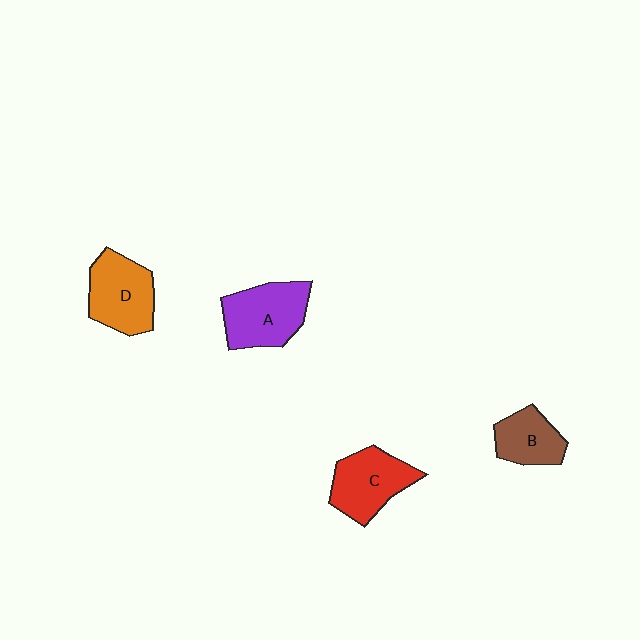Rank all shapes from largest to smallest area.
From largest to smallest: A (purple), D (orange), C (red), B (brown).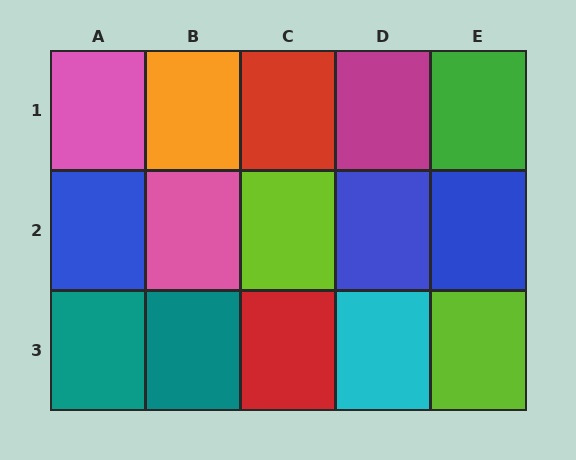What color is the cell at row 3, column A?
Teal.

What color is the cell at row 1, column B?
Orange.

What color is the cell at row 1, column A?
Pink.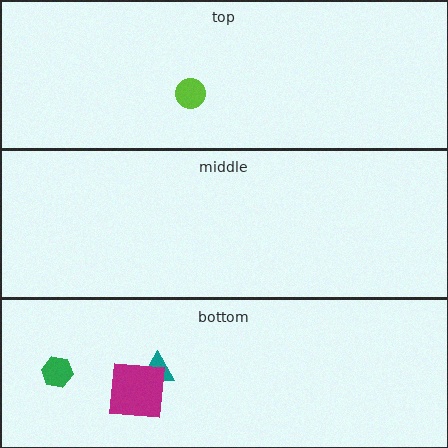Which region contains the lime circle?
The top region.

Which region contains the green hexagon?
The bottom region.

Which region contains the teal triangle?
The bottom region.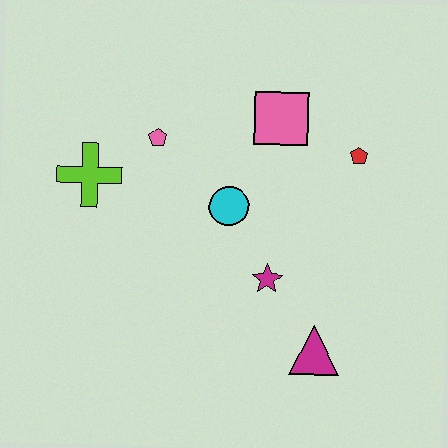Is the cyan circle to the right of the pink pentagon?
Yes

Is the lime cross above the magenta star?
Yes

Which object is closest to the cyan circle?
The magenta star is closest to the cyan circle.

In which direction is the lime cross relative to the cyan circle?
The lime cross is to the left of the cyan circle.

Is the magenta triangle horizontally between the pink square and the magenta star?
No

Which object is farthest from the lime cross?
The magenta triangle is farthest from the lime cross.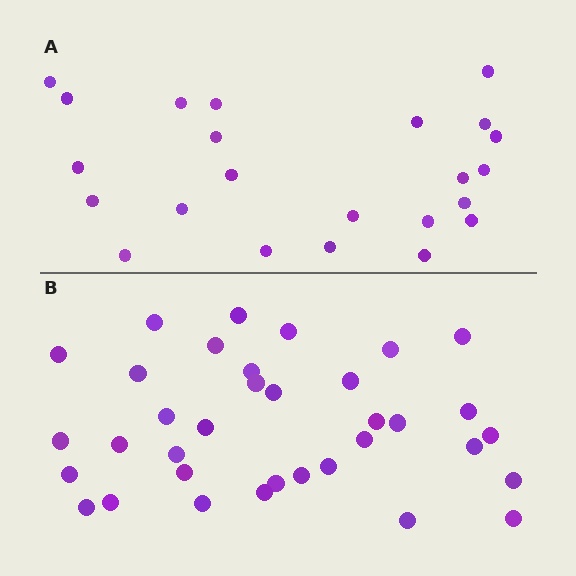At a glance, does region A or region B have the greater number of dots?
Region B (the bottom region) has more dots.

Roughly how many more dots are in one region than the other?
Region B has roughly 12 or so more dots than region A.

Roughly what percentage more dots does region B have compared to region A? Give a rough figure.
About 50% more.